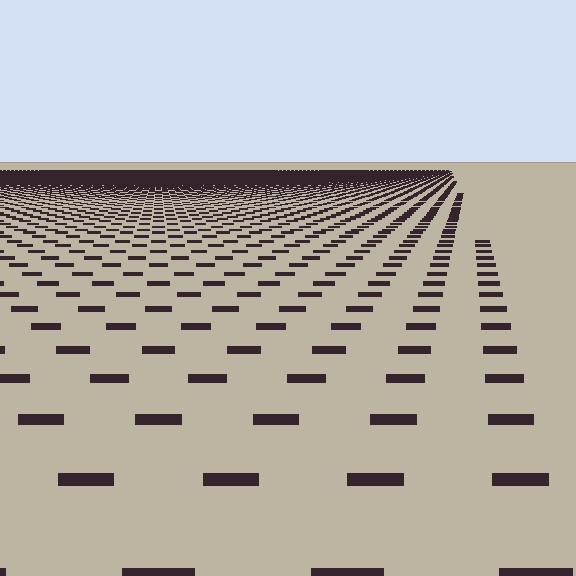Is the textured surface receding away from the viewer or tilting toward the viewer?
The surface is receding away from the viewer. Texture elements get smaller and denser toward the top.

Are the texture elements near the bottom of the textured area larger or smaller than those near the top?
Larger. Near the bottom, elements are closer to the viewer and appear at a bigger on-screen size.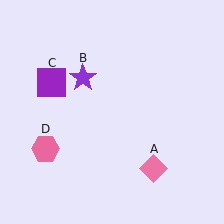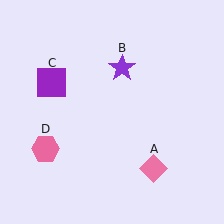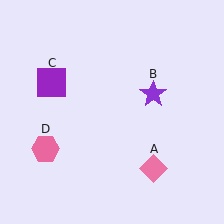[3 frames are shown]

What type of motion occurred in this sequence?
The purple star (object B) rotated clockwise around the center of the scene.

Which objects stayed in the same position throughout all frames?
Pink diamond (object A) and purple square (object C) and pink hexagon (object D) remained stationary.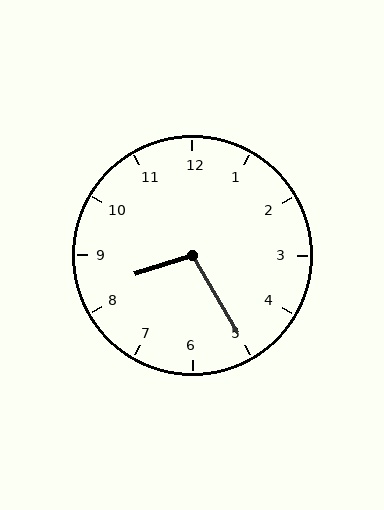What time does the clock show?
8:25.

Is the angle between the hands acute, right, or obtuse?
It is obtuse.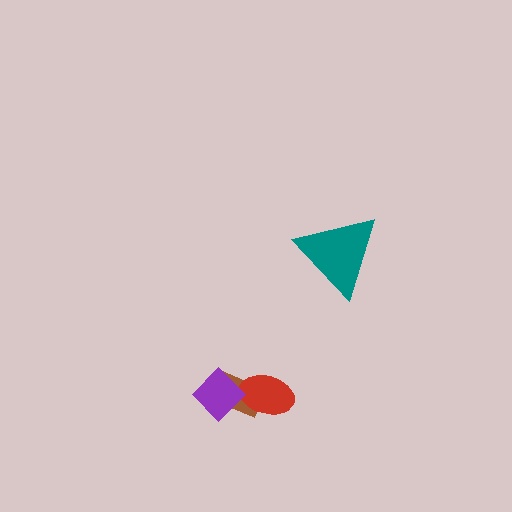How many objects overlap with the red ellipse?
2 objects overlap with the red ellipse.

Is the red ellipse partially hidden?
Yes, it is partially covered by another shape.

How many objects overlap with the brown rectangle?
2 objects overlap with the brown rectangle.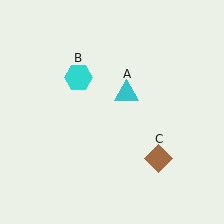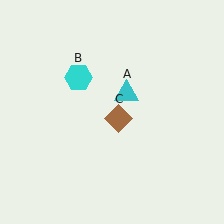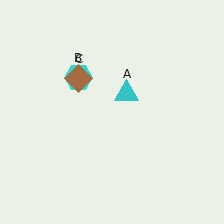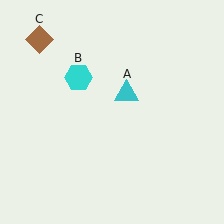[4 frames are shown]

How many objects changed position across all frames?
1 object changed position: brown diamond (object C).